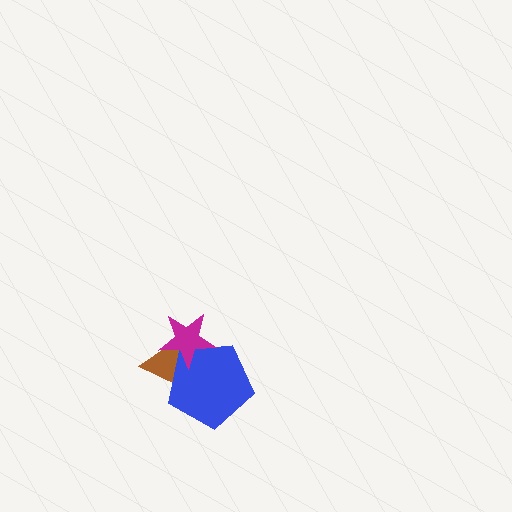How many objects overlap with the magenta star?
2 objects overlap with the magenta star.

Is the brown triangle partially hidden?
Yes, it is partially covered by another shape.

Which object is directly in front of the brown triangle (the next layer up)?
The blue pentagon is directly in front of the brown triangle.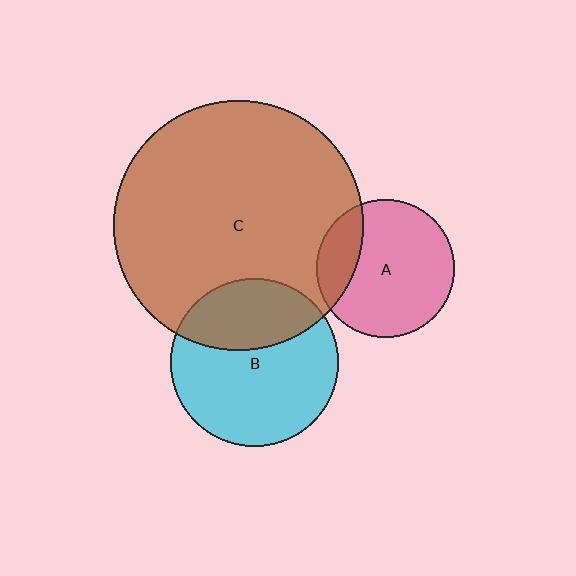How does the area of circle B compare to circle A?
Approximately 1.5 times.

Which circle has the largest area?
Circle C (brown).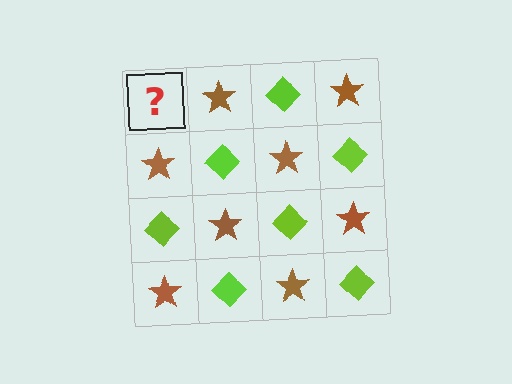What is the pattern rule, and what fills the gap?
The rule is that it alternates lime diamond and brown star in a checkerboard pattern. The gap should be filled with a lime diamond.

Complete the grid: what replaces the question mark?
The question mark should be replaced with a lime diamond.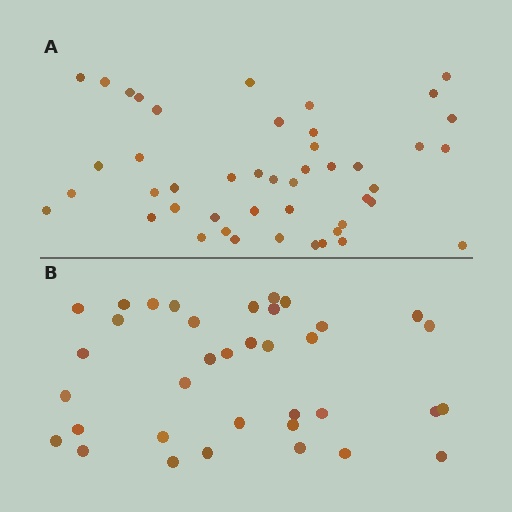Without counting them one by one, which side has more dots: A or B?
Region A (the top region) has more dots.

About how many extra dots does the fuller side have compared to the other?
Region A has roughly 10 or so more dots than region B.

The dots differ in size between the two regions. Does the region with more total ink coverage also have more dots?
No. Region B has more total ink coverage because its dots are larger, but region A actually contains more individual dots. Total area can be misleading — the number of items is what matters here.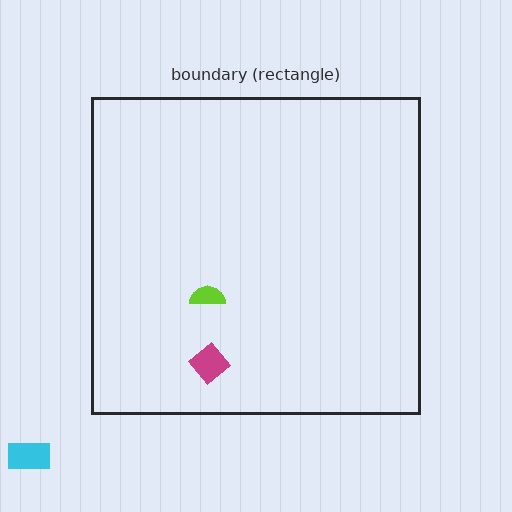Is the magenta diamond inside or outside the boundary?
Inside.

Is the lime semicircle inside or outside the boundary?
Inside.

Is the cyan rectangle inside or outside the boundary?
Outside.